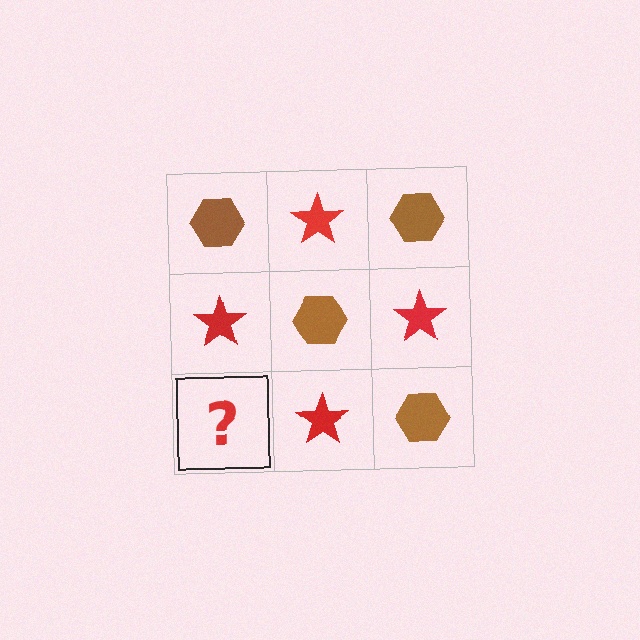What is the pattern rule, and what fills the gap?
The rule is that it alternates brown hexagon and red star in a checkerboard pattern. The gap should be filled with a brown hexagon.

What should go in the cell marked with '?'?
The missing cell should contain a brown hexagon.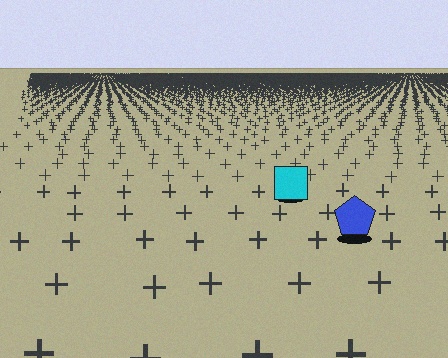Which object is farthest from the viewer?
The cyan square is farthest from the viewer. It appears smaller and the ground texture around it is denser.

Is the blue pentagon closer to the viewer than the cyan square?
Yes. The blue pentagon is closer — you can tell from the texture gradient: the ground texture is coarser near it.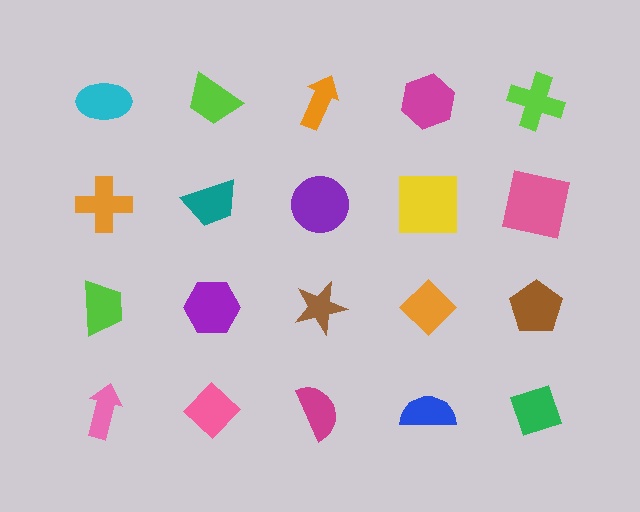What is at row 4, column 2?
A pink diamond.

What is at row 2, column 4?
A yellow square.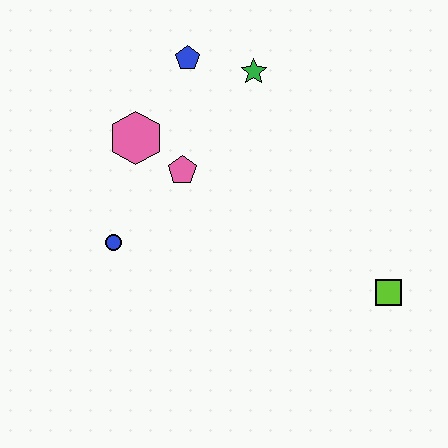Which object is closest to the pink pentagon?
The pink hexagon is closest to the pink pentagon.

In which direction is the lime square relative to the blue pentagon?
The lime square is below the blue pentagon.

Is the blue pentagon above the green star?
Yes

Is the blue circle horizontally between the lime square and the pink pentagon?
No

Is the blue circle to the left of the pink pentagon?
Yes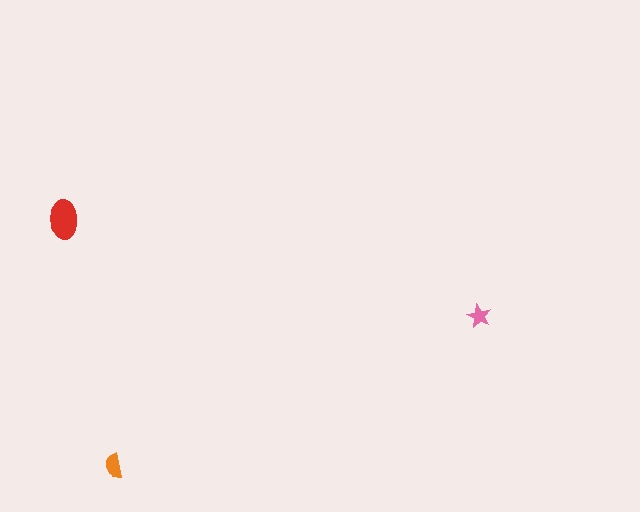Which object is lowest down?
The orange semicircle is bottommost.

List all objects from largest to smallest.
The red ellipse, the orange semicircle, the pink star.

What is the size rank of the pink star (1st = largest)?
3rd.